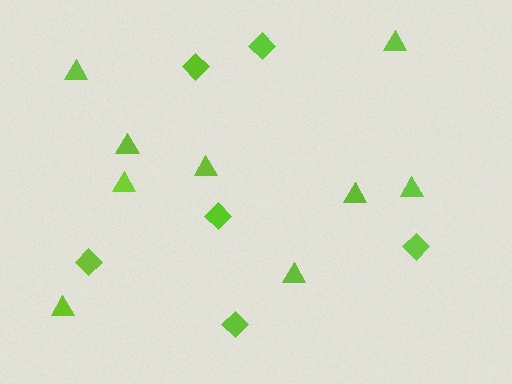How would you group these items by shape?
There are 2 groups: one group of diamonds (6) and one group of triangles (9).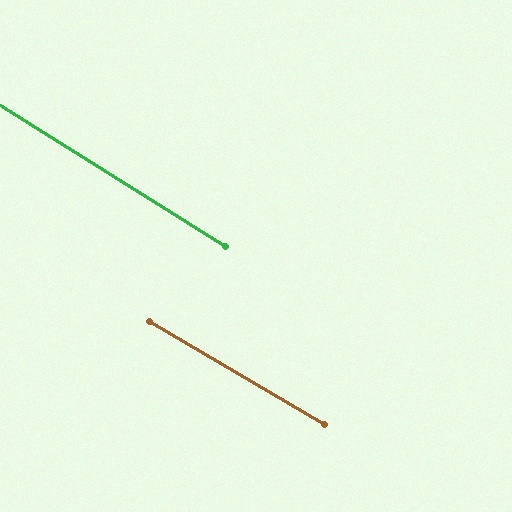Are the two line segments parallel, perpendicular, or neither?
Parallel — their directions differ by only 1.7°.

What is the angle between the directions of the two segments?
Approximately 2 degrees.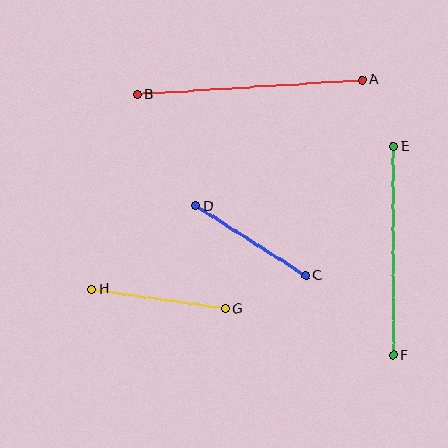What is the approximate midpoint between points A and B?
The midpoint is at approximately (250, 87) pixels.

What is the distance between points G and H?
The distance is approximately 135 pixels.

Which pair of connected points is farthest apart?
Points A and B are farthest apart.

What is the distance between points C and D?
The distance is approximately 130 pixels.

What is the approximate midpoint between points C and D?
The midpoint is at approximately (251, 241) pixels.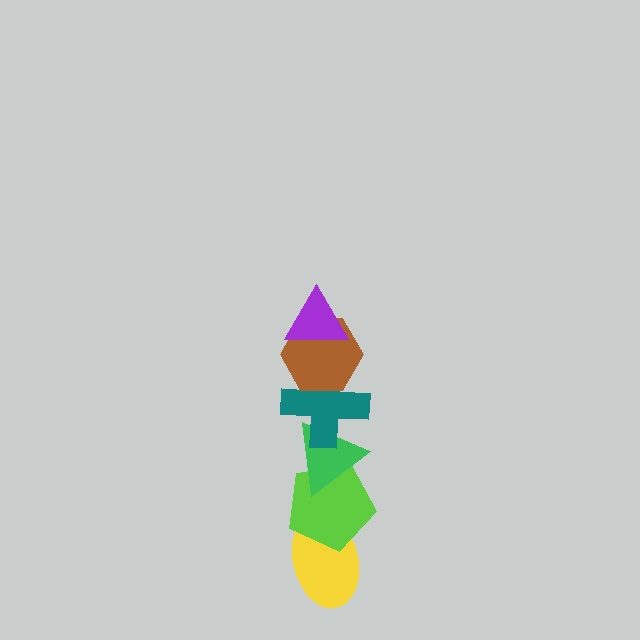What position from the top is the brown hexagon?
The brown hexagon is 2nd from the top.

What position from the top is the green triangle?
The green triangle is 4th from the top.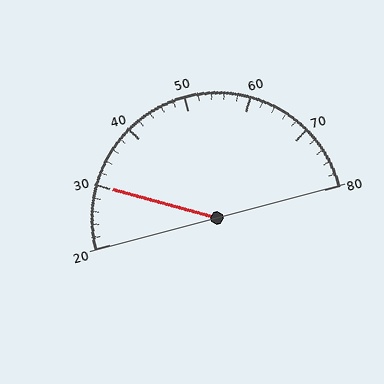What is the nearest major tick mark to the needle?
The nearest major tick mark is 30.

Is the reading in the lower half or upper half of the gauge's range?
The reading is in the lower half of the range (20 to 80).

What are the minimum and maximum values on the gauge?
The gauge ranges from 20 to 80.